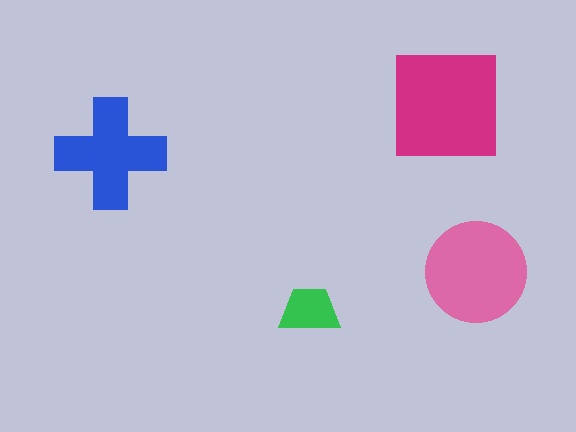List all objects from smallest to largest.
The green trapezoid, the blue cross, the pink circle, the magenta square.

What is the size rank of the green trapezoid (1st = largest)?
4th.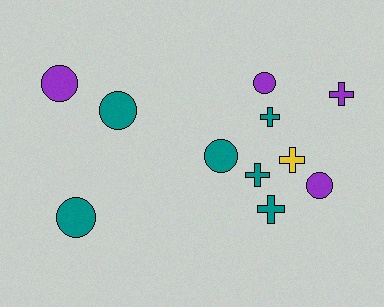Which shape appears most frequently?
Circle, with 6 objects.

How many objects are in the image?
There are 11 objects.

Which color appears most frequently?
Teal, with 6 objects.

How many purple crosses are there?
There is 1 purple cross.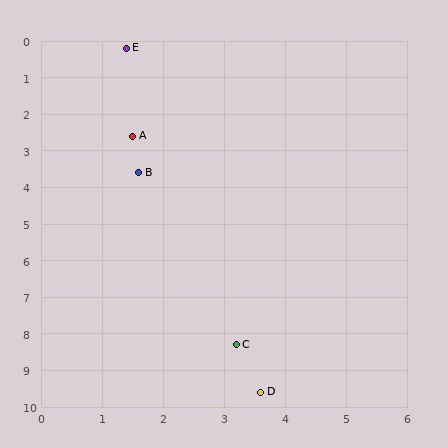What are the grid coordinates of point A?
Point A is at approximately (1.5, 2.6).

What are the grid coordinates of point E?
Point E is at approximately (1.4, 0.2).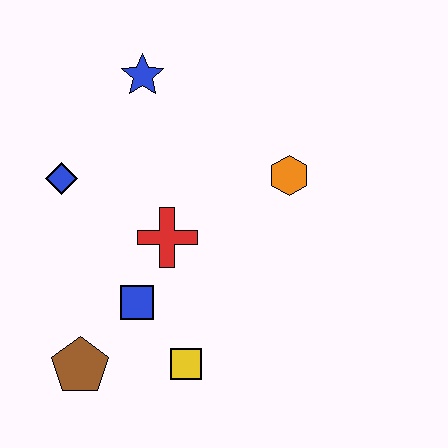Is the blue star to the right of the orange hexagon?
No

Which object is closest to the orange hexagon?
The red cross is closest to the orange hexagon.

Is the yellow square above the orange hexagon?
No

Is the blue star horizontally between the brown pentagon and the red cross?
Yes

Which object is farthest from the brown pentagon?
The blue star is farthest from the brown pentagon.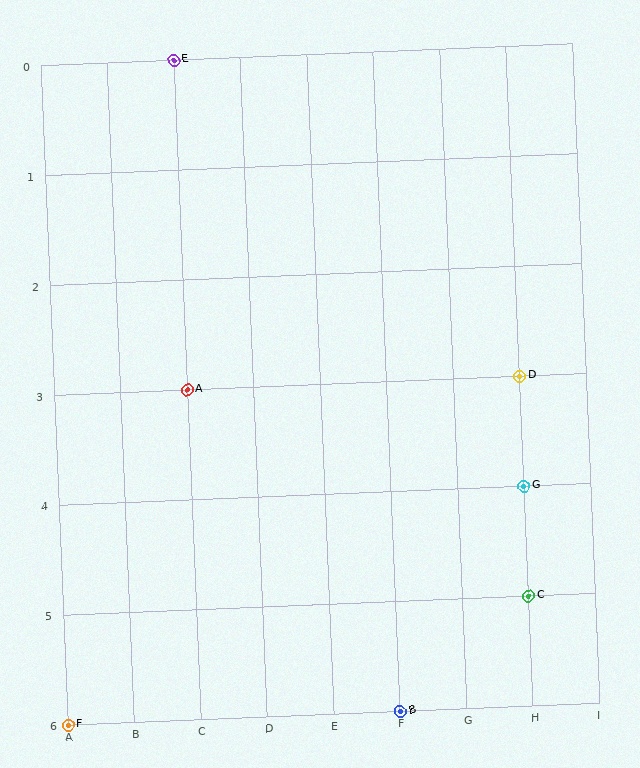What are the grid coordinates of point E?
Point E is at grid coordinates (C, 0).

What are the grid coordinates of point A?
Point A is at grid coordinates (C, 3).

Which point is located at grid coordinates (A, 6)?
Point F is at (A, 6).